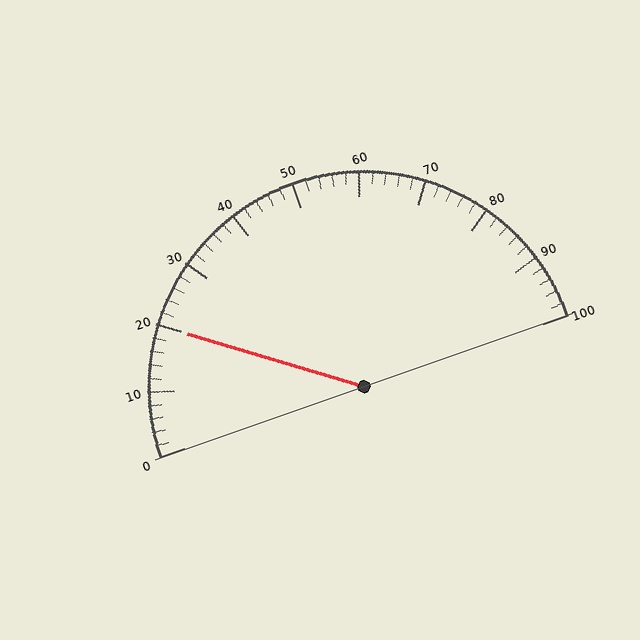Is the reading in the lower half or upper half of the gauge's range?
The reading is in the lower half of the range (0 to 100).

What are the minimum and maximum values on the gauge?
The gauge ranges from 0 to 100.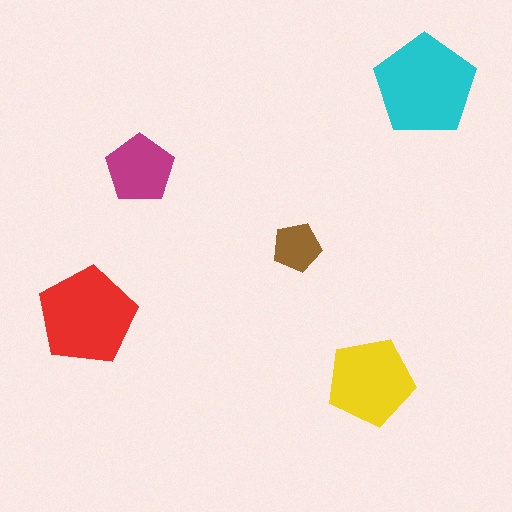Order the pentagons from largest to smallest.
the cyan one, the red one, the yellow one, the magenta one, the brown one.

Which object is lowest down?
The yellow pentagon is bottommost.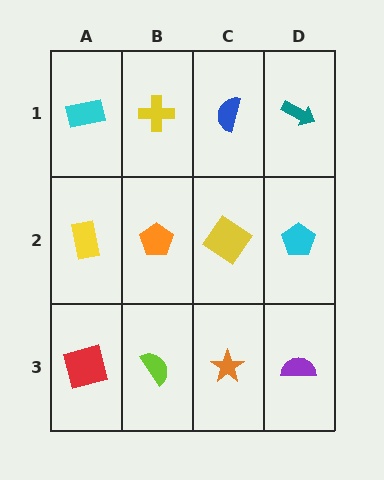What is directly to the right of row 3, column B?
An orange star.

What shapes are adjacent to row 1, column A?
A yellow rectangle (row 2, column A), a yellow cross (row 1, column B).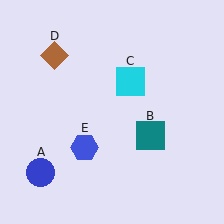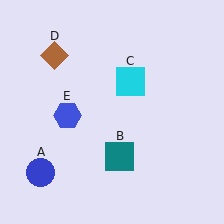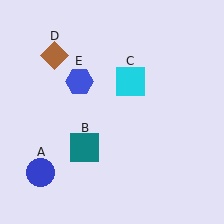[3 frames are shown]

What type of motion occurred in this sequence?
The teal square (object B), blue hexagon (object E) rotated clockwise around the center of the scene.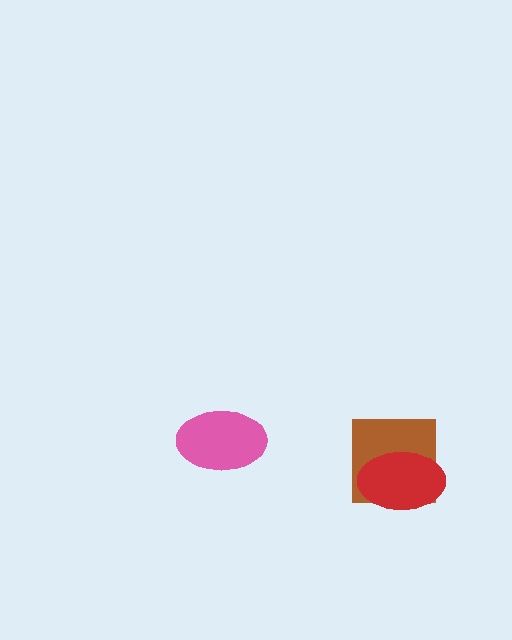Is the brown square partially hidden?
Yes, it is partially covered by another shape.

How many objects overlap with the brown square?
1 object overlaps with the brown square.